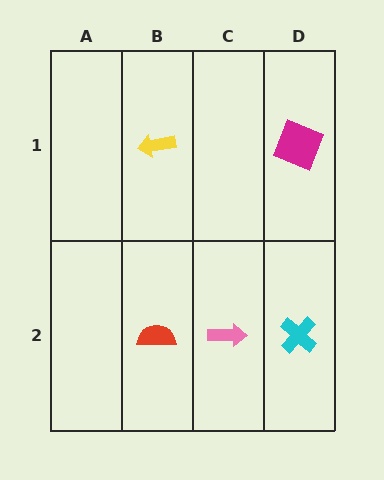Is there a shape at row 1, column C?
No, that cell is empty.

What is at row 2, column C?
A pink arrow.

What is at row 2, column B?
A red semicircle.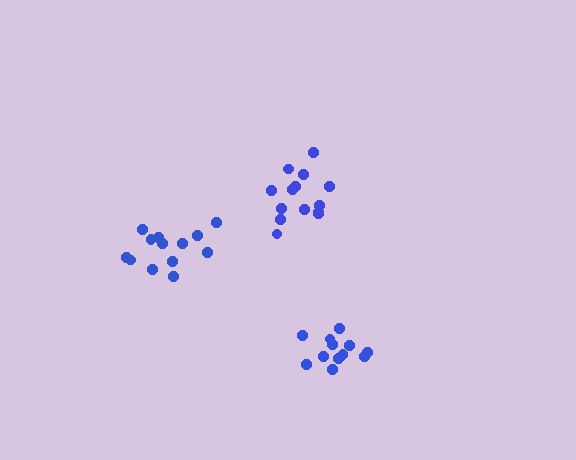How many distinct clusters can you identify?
There are 3 distinct clusters.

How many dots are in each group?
Group 1: 14 dots, Group 2: 13 dots, Group 3: 12 dots (39 total).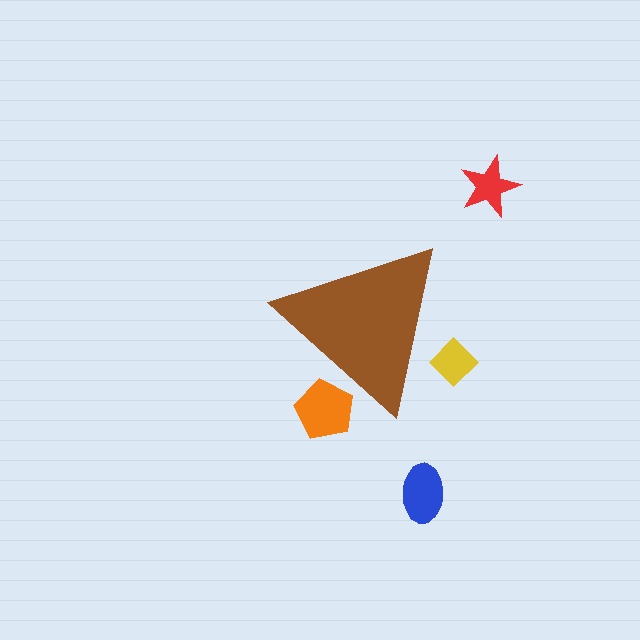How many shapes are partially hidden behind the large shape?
2 shapes are partially hidden.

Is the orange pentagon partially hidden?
Yes, the orange pentagon is partially hidden behind the brown triangle.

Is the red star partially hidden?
No, the red star is fully visible.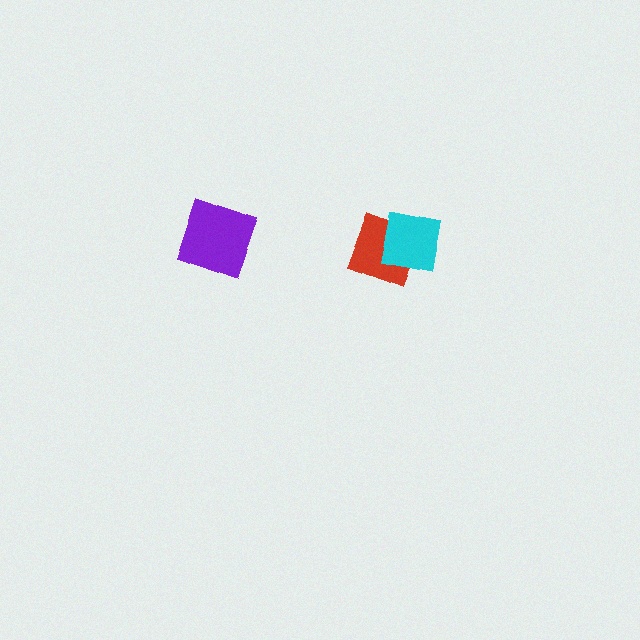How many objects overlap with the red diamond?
1 object overlaps with the red diamond.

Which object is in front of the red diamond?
The cyan square is in front of the red diamond.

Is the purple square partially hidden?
No, no other shape covers it.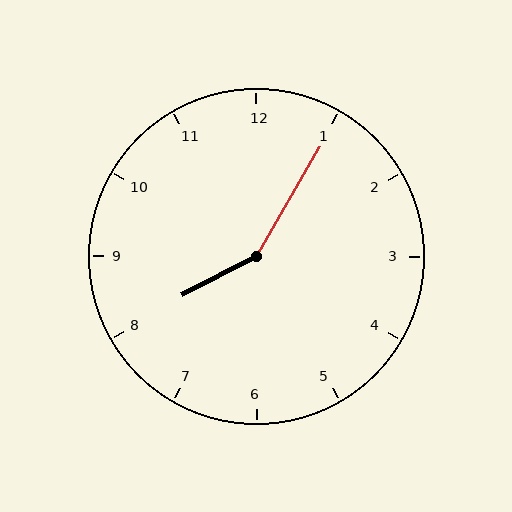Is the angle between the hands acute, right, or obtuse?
It is obtuse.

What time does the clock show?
8:05.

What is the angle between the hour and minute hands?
Approximately 148 degrees.